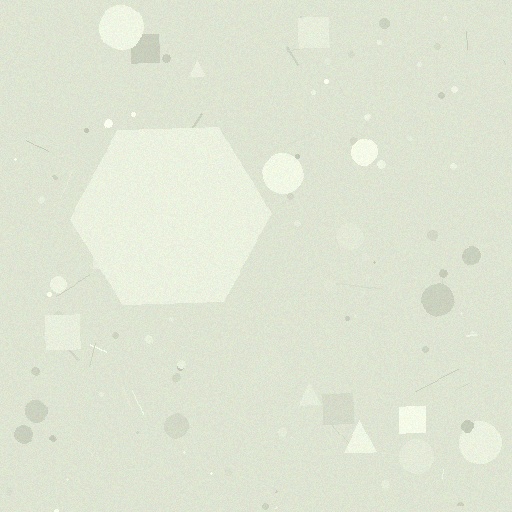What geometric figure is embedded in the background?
A hexagon is embedded in the background.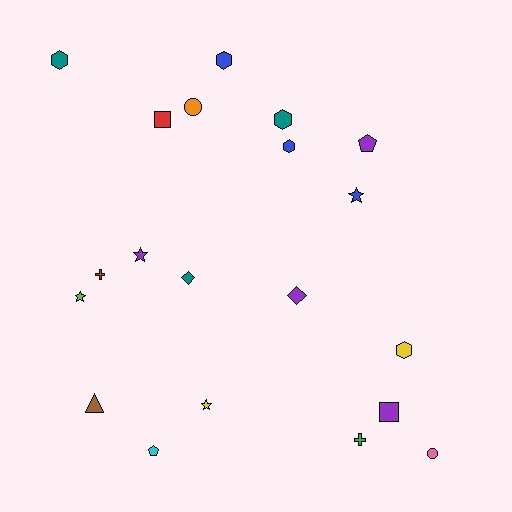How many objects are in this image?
There are 20 objects.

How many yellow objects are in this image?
There are 2 yellow objects.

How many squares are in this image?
There are 2 squares.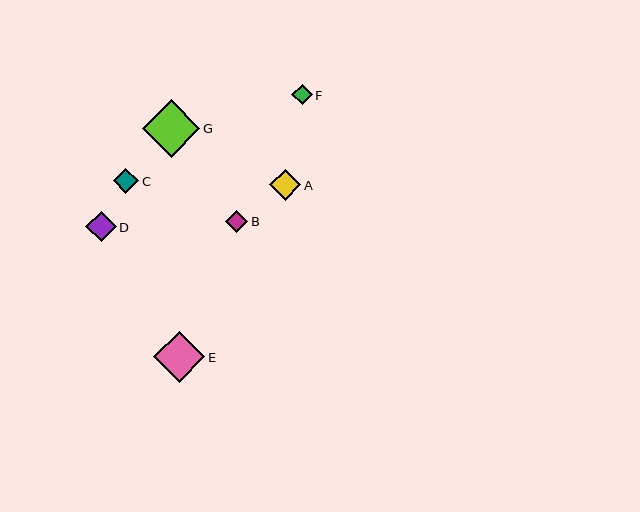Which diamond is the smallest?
Diamond F is the smallest with a size of approximately 20 pixels.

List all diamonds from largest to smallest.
From largest to smallest: G, E, A, D, C, B, F.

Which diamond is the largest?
Diamond G is the largest with a size of approximately 58 pixels.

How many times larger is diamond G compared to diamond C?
Diamond G is approximately 2.3 times the size of diamond C.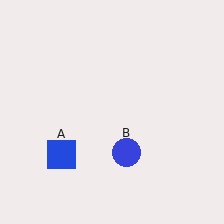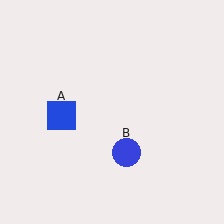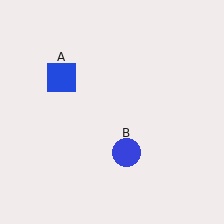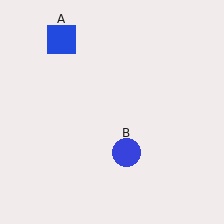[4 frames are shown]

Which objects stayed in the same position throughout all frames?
Blue circle (object B) remained stationary.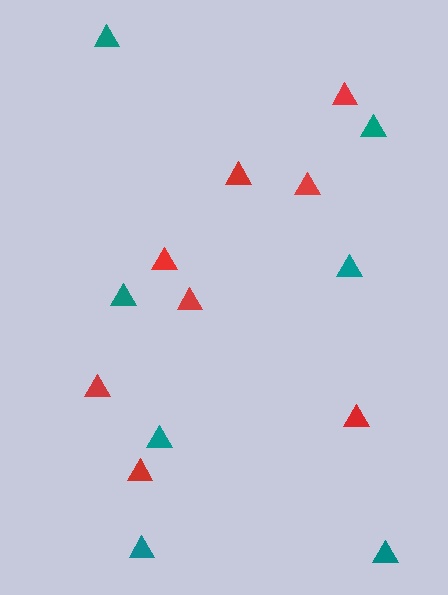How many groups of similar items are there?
There are 2 groups: one group of red triangles (8) and one group of teal triangles (7).